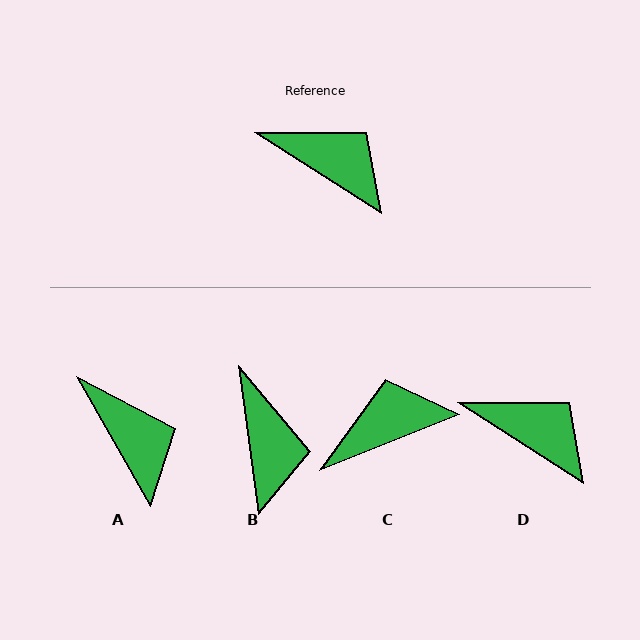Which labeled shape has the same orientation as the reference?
D.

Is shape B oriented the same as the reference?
No, it is off by about 50 degrees.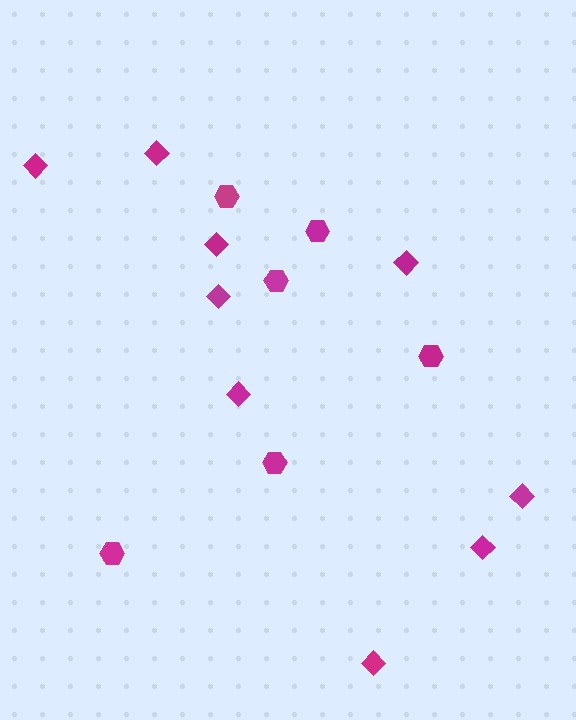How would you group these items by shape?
There are 2 groups: one group of diamonds (9) and one group of hexagons (6).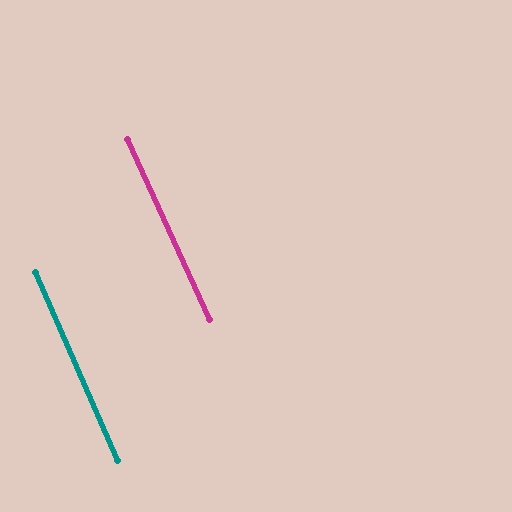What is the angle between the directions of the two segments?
Approximately 1 degree.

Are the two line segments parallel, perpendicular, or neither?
Parallel — their directions differ by only 0.9°.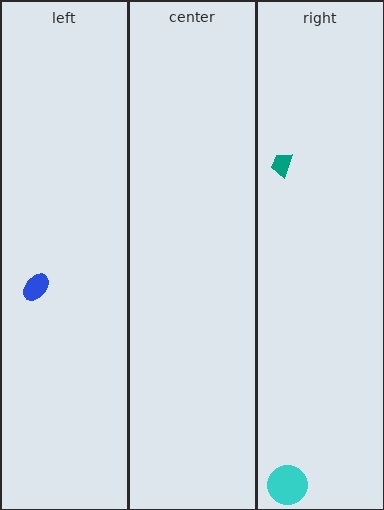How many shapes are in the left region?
1.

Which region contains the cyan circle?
The right region.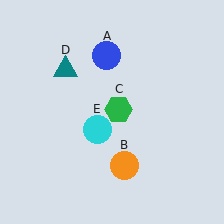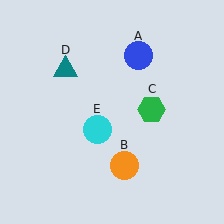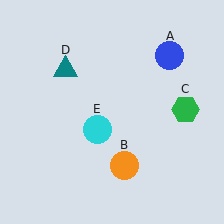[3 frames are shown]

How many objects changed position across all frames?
2 objects changed position: blue circle (object A), green hexagon (object C).